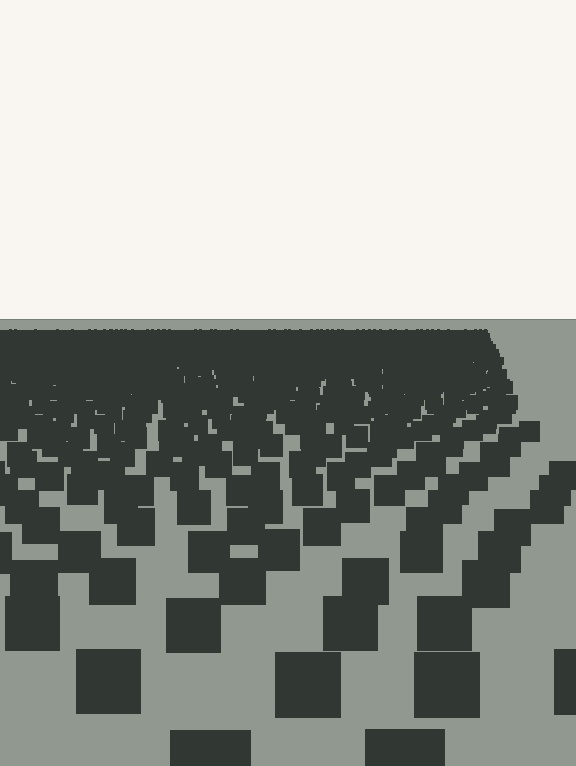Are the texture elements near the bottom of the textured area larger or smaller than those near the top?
Larger. Near the bottom, elements are closer to the viewer and appear at a bigger on-screen size.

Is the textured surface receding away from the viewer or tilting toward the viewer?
The surface is receding away from the viewer. Texture elements get smaller and denser toward the top.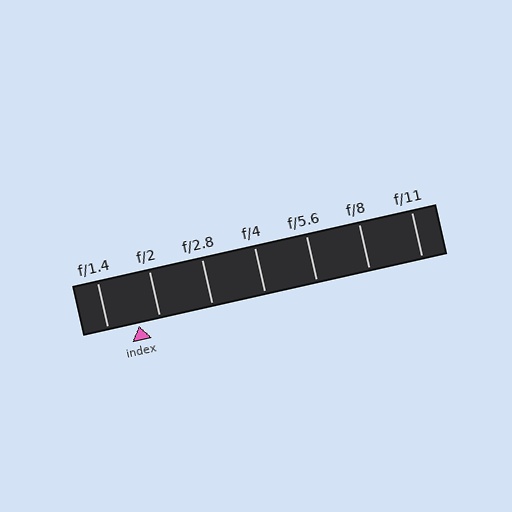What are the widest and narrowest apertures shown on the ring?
The widest aperture shown is f/1.4 and the narrowest is f/11.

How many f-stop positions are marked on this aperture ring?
There are 7 f-stop positions marked.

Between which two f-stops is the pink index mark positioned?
The index mark is between f/1.4 and f/2.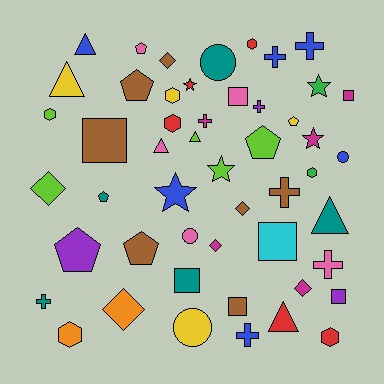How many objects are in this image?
There are 50 objects.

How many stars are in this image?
There are 5 stars.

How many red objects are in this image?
There are 5 red objects.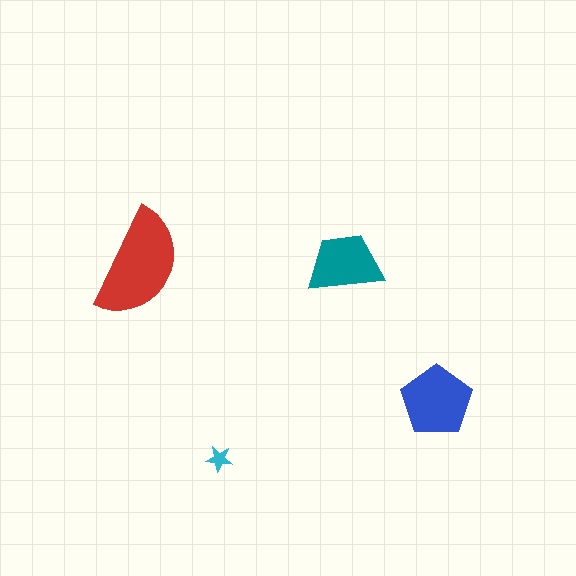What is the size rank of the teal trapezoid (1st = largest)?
3rd.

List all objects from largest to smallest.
The red semicircle, the blue pentagon, the teal trapezoid, the cyan star.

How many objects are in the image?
There are 4 objects in the image.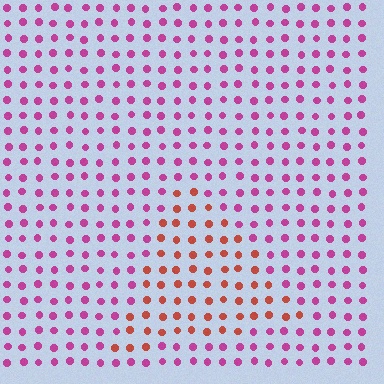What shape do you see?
I see a triangle.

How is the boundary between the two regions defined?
The boundary is defined purely by a slight shift in hue (about 47 degrees). Spacing, size, and orientation are identical on both sides.